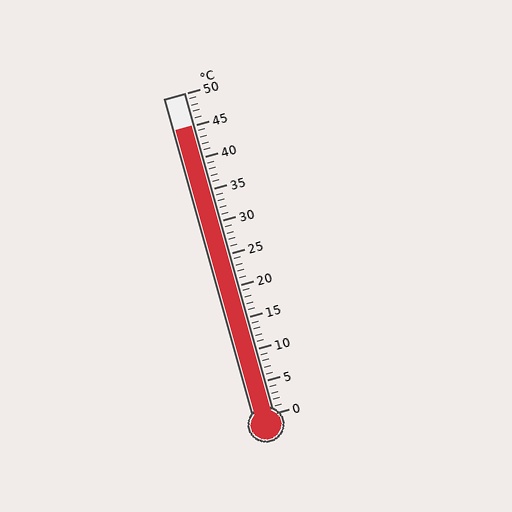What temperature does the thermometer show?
The thermometer shows approximately 45°C.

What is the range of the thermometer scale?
The thermometer scale ranges from 0°C to 50°C.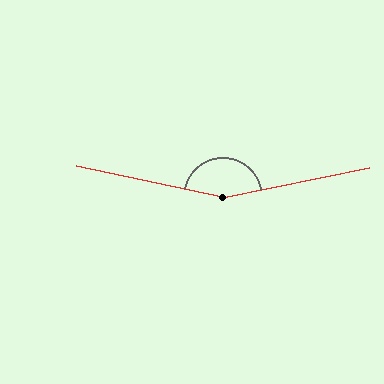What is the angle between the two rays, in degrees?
Approximately 156 degrees.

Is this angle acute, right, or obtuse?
It is obtuse.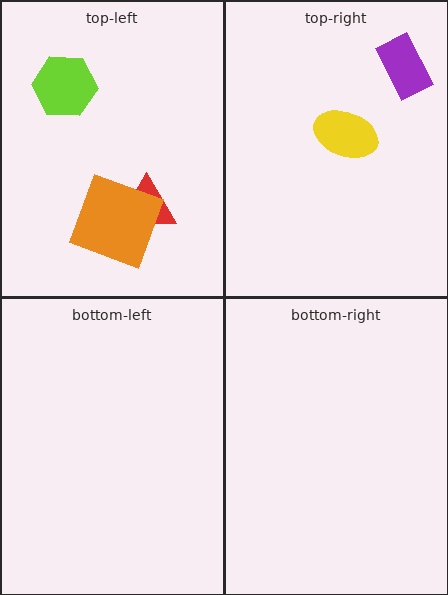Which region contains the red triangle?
The top-left region.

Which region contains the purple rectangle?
The top-right region.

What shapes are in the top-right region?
The purple rectangle, the yellow ellipse.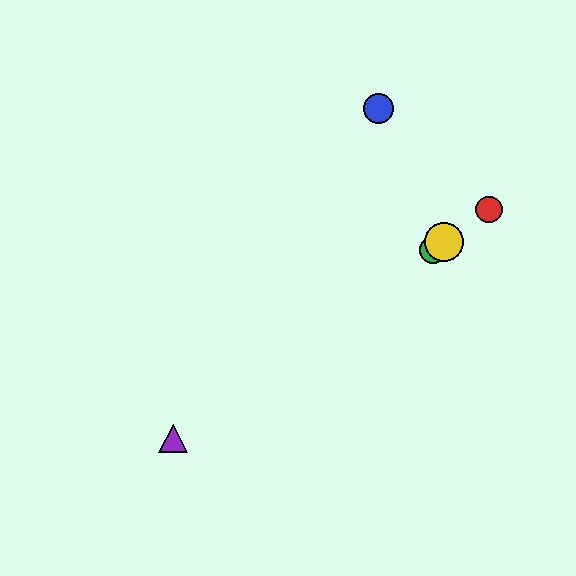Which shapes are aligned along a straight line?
The red circle, the green circle, the yellow circle, the purple triangle are aligned along a straight line.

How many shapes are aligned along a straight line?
4 shapes (the red circle, the green circle, the yellow circle, the purple triangle) are aligned along a straight line.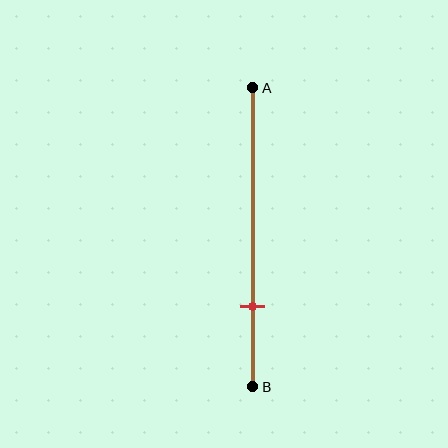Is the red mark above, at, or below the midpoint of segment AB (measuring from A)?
The red mark is below the midpoint of segment AB.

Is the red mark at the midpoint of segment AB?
No, the mark is at about 75% from A, not at the 50% midpoint.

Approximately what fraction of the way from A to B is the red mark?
The red mark is approximately 75% of the way from A to B.